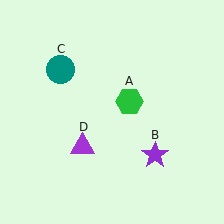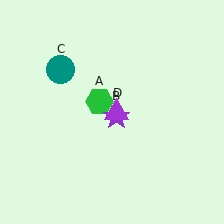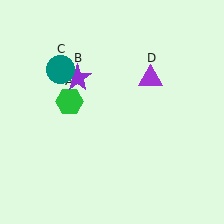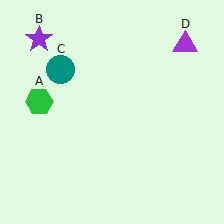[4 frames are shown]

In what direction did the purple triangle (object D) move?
The purple triangle (object D) moved up and to the right.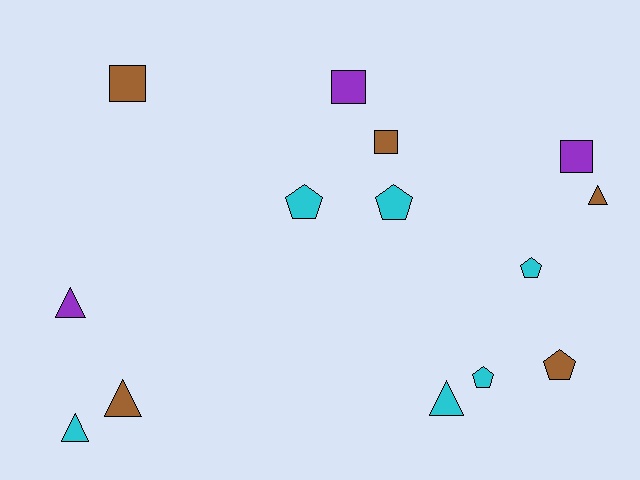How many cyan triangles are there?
There are 2 cyan triangles.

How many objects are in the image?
There are 14 objects.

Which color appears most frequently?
Cyan, with 6 objects.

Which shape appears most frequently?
Triangle, with 5 objects.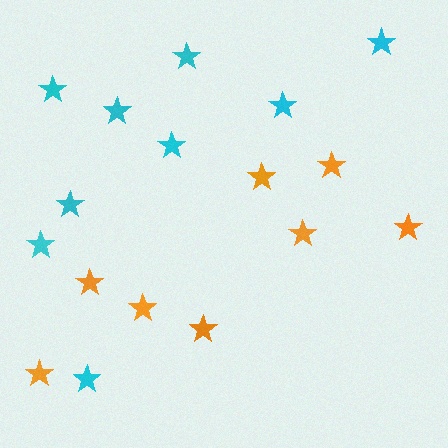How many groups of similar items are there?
There are 2 groups: one group of orange stars (8) and one group of cyan stars (9).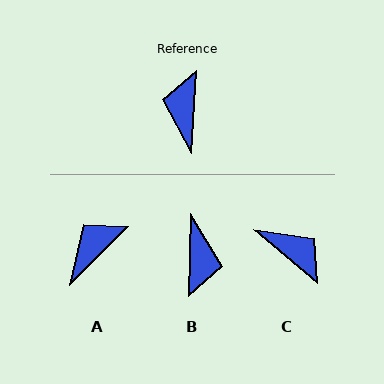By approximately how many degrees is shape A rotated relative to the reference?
Approximately 42 degrees clockwise.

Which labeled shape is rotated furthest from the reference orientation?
B, about 178 degrees away.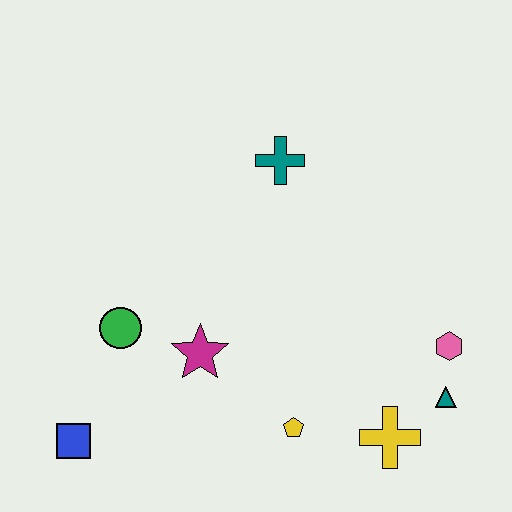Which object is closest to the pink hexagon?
The teal triangle is closest to the pink hexagon.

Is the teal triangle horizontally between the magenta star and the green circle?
No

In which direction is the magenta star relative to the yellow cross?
The magenta star is to the left of the yellow cross.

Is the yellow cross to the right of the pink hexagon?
No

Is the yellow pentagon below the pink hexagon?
Yes